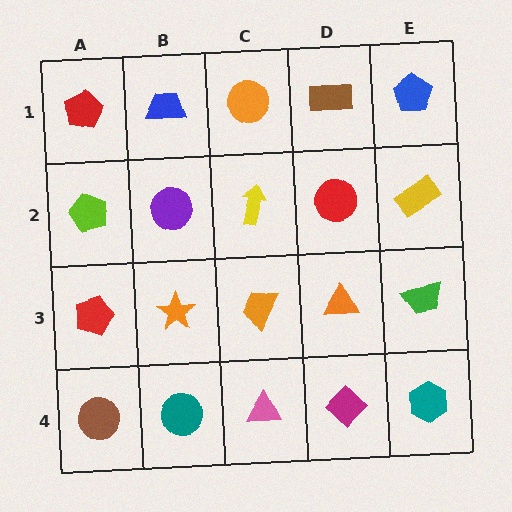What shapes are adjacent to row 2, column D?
A brown rectangle (row 1, column D), an orange triangle (row 3, column D), a yellow arrow (row 2, column C), a yellow rectangle (row 2, column E).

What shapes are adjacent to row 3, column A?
A lime pentagon (row 2, column A), a brown circle (row 4, column A), an orange star (row 3, column B).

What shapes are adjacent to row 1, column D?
A red circle (row 2, column D), an orange circle (row 1, column C), a blue pentagon (row 1, column E).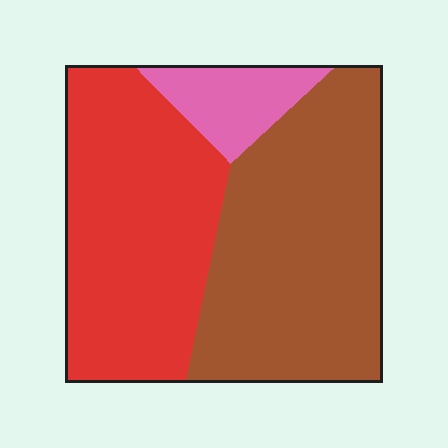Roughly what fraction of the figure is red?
Red takes up about two fifths (2/5) of the figure.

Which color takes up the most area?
Brown, at roughly 50%.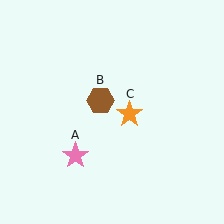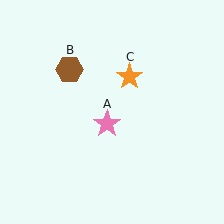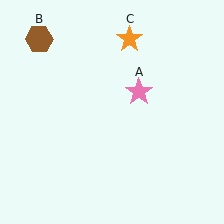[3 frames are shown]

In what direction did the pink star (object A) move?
The pink star (object A) moved up and to the right.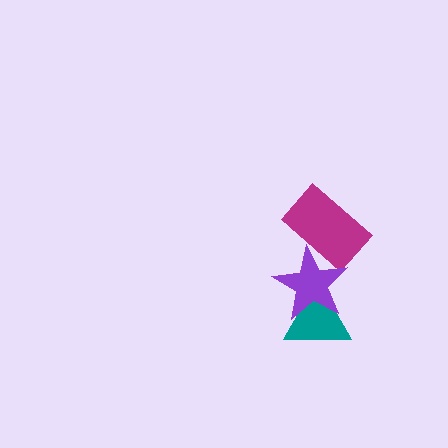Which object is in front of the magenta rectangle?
The purple star is in front of the magenta rectangle.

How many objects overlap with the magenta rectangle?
1 object overlaps with the magenta rectangle.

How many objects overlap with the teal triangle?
1 object overlaps with the teal triangle.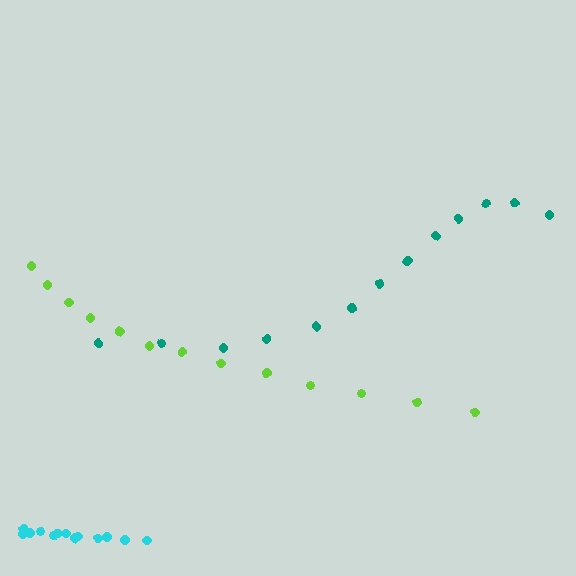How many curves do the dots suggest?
There are 3 distinct paths.